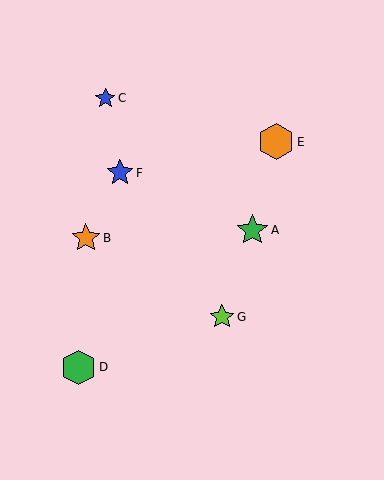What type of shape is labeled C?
Shape C is a blue star.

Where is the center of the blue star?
The center of the blue star is at (120, 173).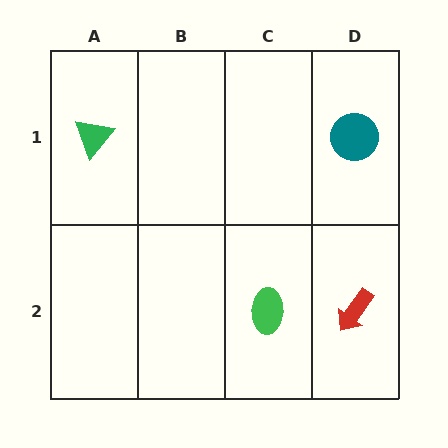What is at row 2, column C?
A green ellipse.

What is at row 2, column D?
A red arrow.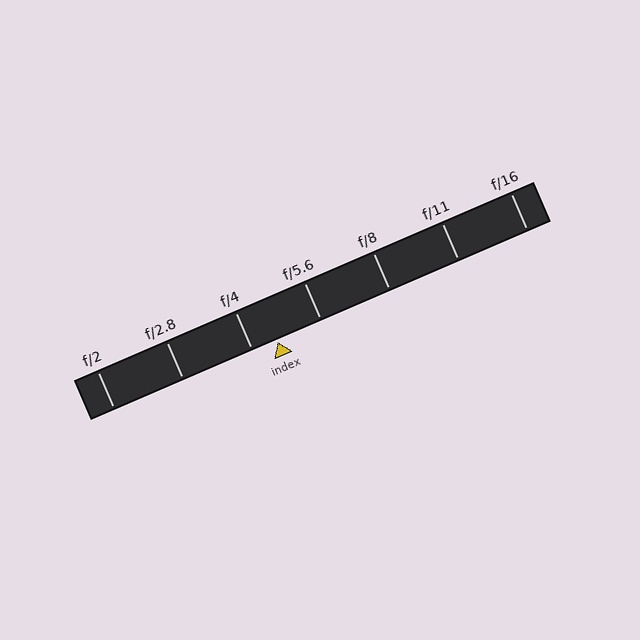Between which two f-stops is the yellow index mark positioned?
The index mark is between f/4 and f/5.6.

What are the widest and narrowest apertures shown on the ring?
The widest aperture shown is f/2 and the narrowest is f/16.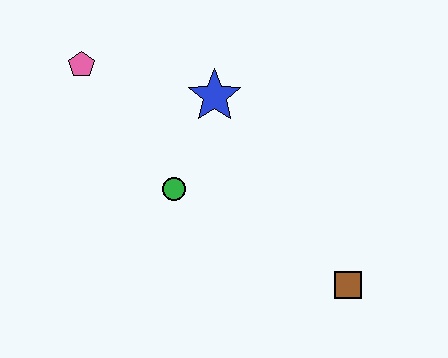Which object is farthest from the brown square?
The pink pentagon is farthest from the brown square.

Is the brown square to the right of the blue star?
Yes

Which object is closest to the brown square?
The green circle is closest to the brown square.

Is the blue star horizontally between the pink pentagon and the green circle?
No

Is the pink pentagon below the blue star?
No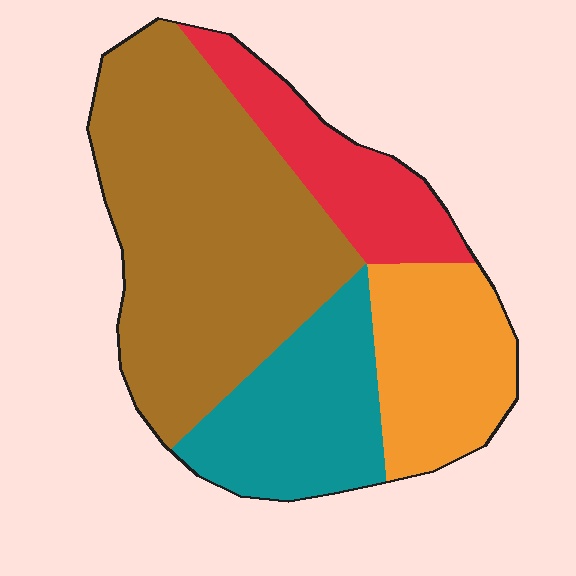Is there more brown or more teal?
Brown.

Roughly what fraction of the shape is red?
Red takes up about one sixth (1/6) of the shape.